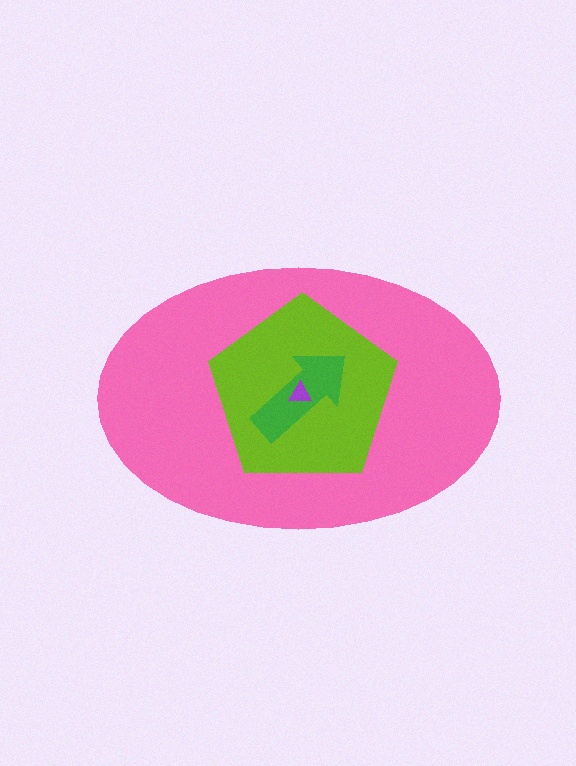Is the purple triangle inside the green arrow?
Yes.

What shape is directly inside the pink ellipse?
The lime pentagon.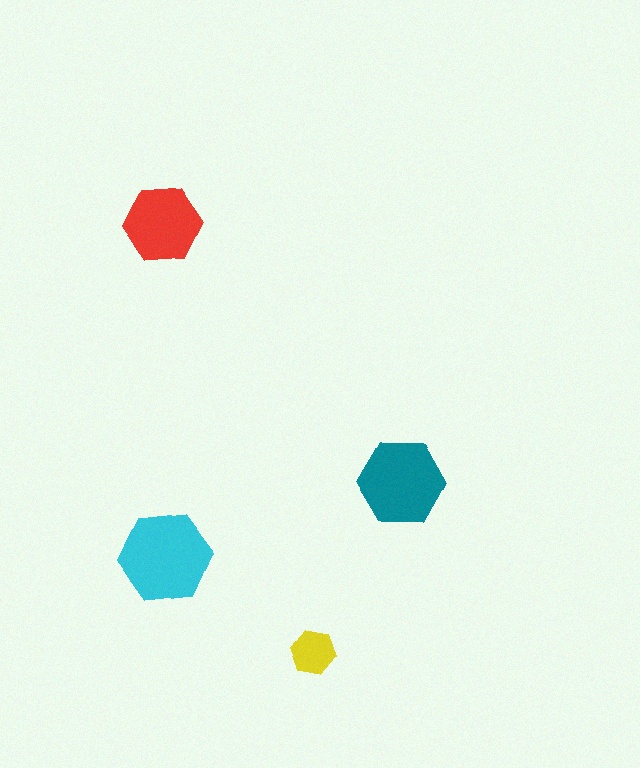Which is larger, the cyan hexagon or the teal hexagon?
The cyan one.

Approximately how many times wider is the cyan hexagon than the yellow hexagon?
About 2 times wider.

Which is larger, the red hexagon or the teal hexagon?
The teal one.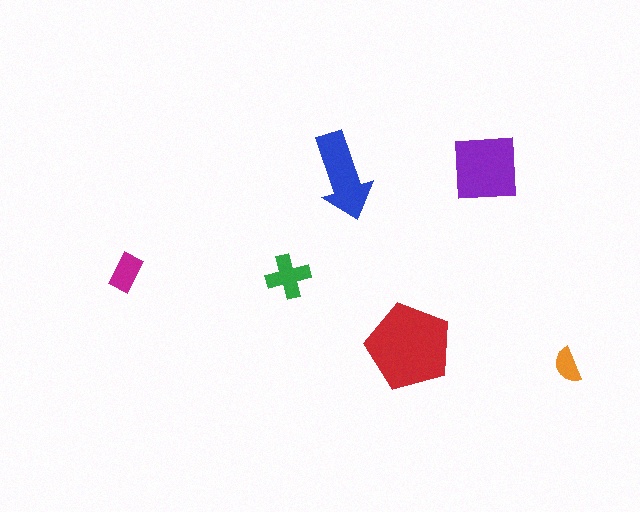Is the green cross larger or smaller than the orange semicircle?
Larger.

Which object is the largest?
The red pentagon.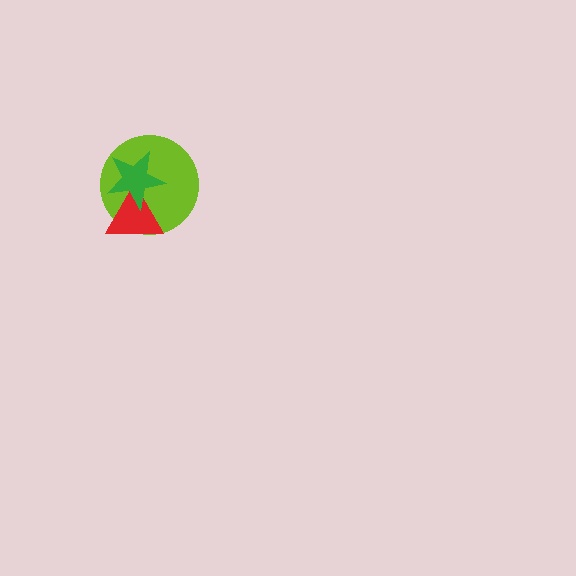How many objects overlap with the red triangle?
2 objects overlap with the red triangle.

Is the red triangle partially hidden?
Yes, it is partially covered by another shape.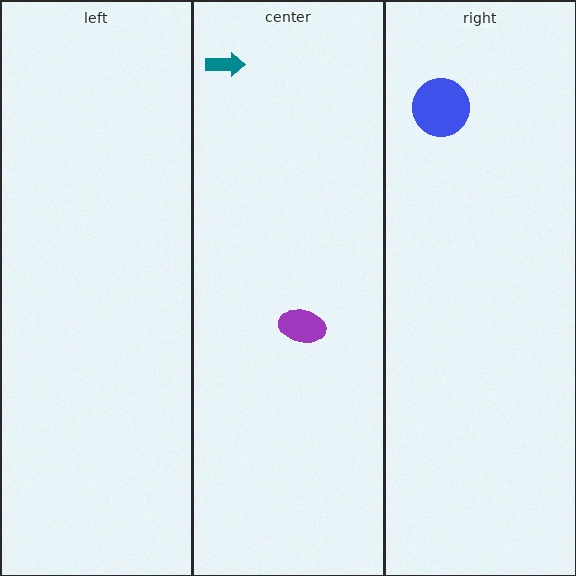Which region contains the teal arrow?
The center region.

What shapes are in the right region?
The blue circle.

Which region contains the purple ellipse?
The center region.